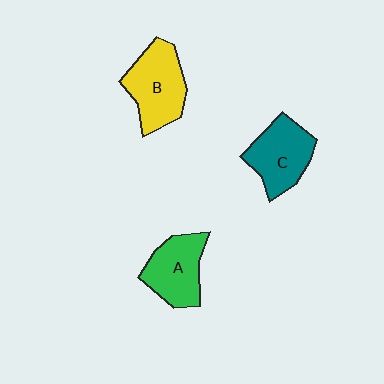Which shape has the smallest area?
Shape A (green).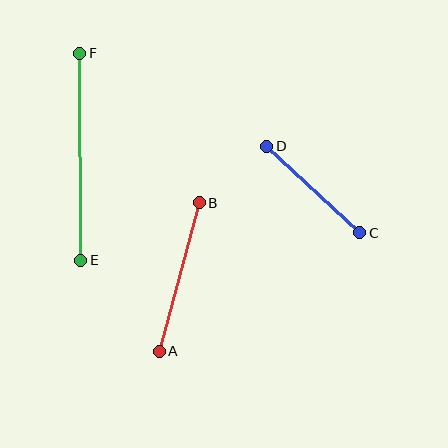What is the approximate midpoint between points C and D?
The midpoint is at approximately (313, 190) pixels.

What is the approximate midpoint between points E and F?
The midpoint is at approximately (80, 157) pixels.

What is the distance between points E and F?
The distance is approximately 207 pixels.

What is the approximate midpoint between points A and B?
The midpoint is at approximately (179, 277) pixels.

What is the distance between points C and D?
The distance is approximately 127 pixels.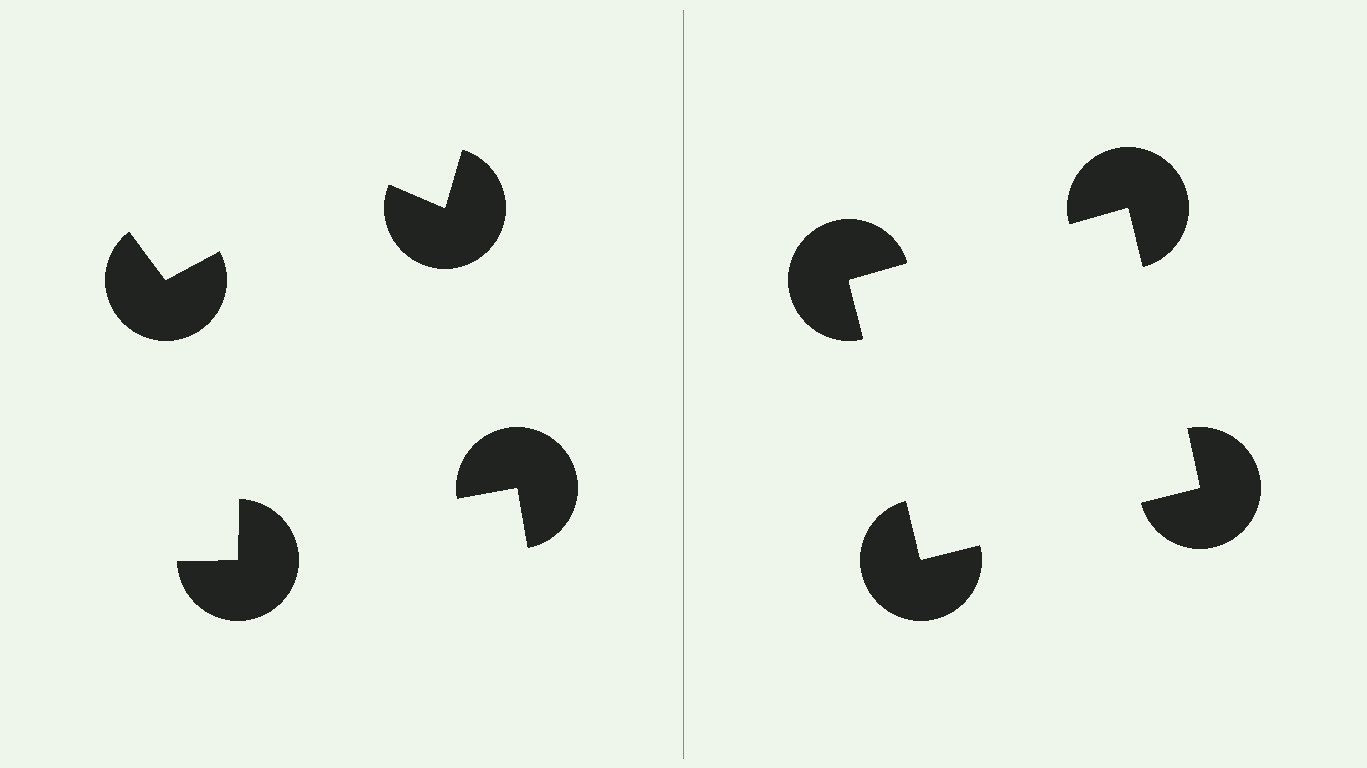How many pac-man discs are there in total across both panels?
8 — 4 on each side.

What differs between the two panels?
The pac-man discs are positioned identically on both sides; only the wedge orientations differ. On the right they align to a square; on the left they are misaligned.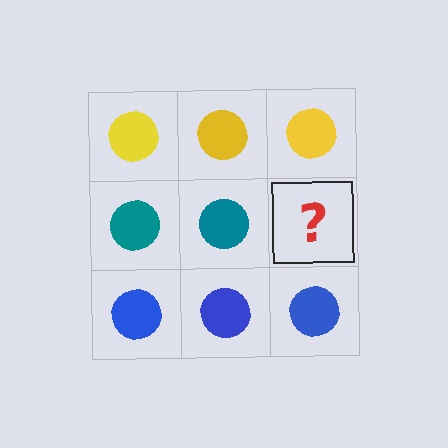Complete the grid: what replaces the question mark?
The question mark should be replaced with a teal circle.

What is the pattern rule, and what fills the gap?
The rule is that each row has a consistent color. The gap should be filled with a teal circle.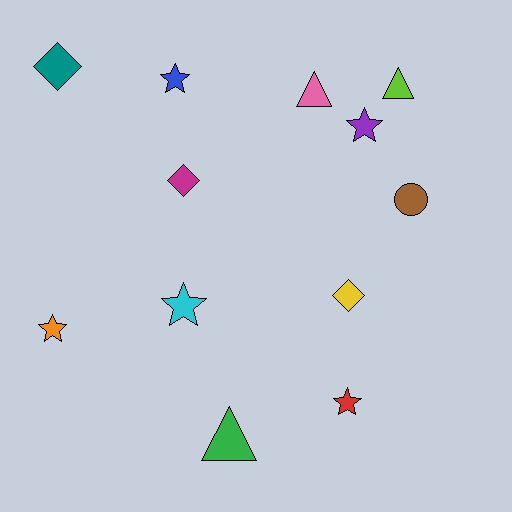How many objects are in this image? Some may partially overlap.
There are 12 objects.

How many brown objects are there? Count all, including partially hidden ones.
There is 1 brown object.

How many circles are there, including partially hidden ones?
There is 1 circle.